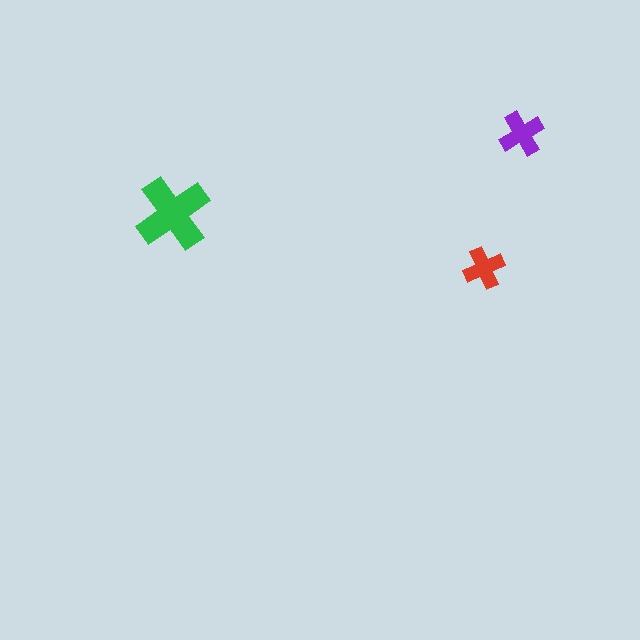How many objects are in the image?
There are 3 objects in the image.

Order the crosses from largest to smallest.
the green one, the purple one, the red one.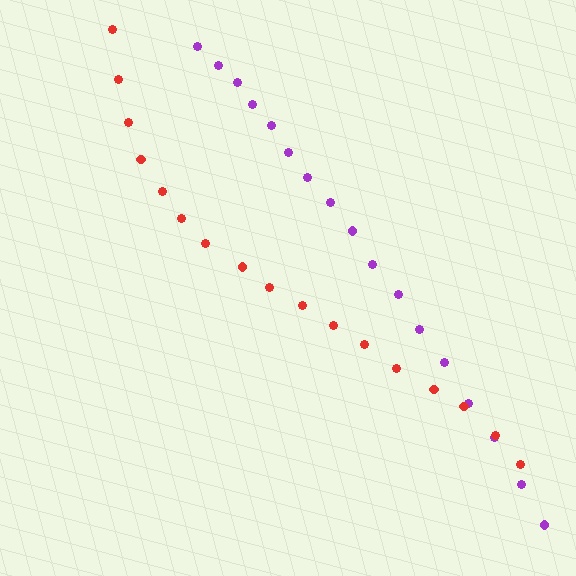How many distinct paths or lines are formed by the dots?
There are 2 distinct paths.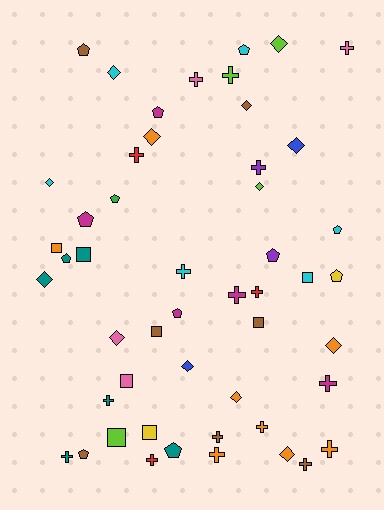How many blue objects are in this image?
There are 2 blue objects.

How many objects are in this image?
There are 50 objects.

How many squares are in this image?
There are 8 squares.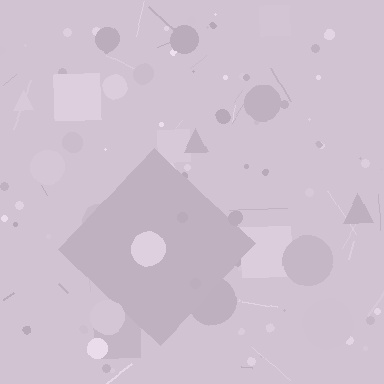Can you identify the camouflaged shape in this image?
The camouflaged shape is a diamond.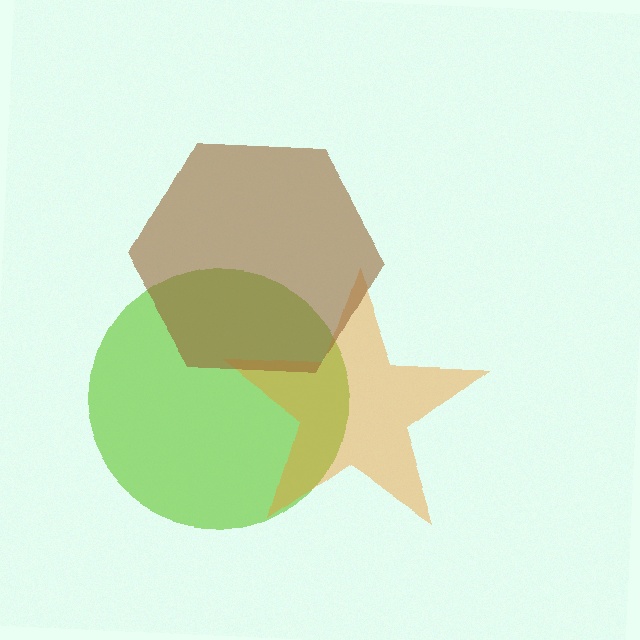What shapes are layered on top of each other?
The layered shapes are: a lime circle, an orange star, a brown hexagon.